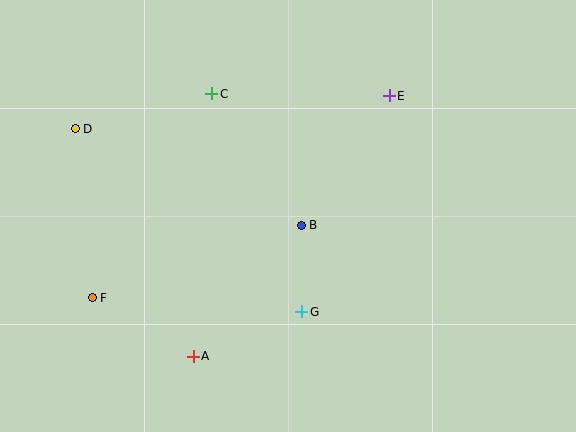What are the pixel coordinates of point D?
Point D is at (75, 129).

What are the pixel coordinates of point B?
Point B is at (301, 225).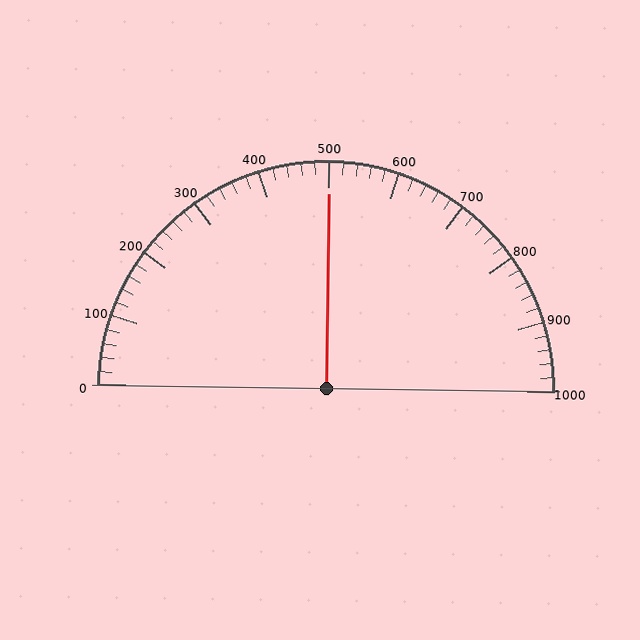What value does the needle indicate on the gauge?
The needle indicates approximately 500.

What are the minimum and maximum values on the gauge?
The gauge ranges from 0 to 1000.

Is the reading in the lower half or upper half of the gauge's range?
The reading is in the upper half of the range (0 to 1000).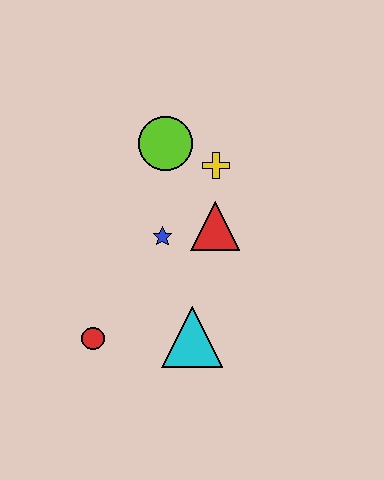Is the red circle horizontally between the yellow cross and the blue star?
No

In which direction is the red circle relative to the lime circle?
The red circle is below the lime circle.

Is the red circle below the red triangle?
Yes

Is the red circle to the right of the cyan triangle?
No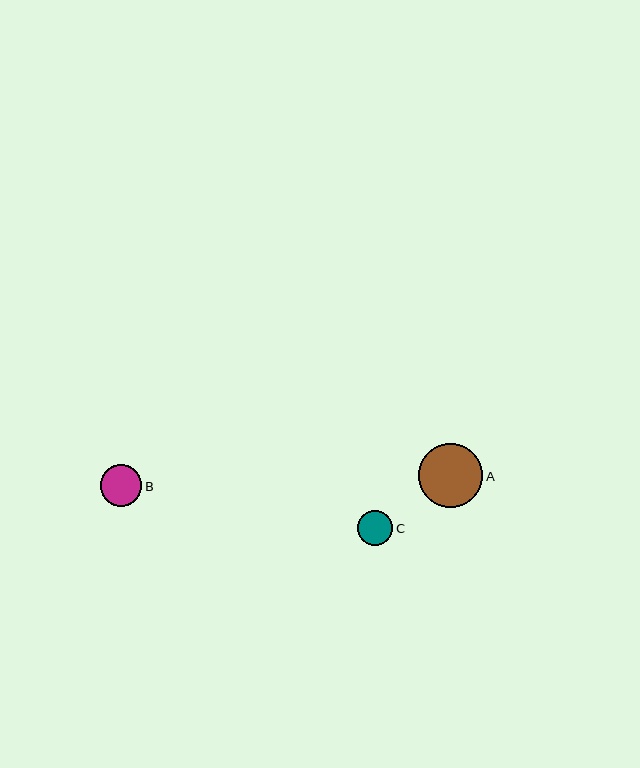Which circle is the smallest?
Circle C is the smallest with a size of approximately 35 pixels.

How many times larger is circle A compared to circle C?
Circle A is approximately 1.8 times the size of circle C.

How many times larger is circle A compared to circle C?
Circle A is approximately 1.8 times the size of circle C.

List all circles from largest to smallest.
From largest to smallest: A, B, C.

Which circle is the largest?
Circle A is the largest with a size of approximately 64 pixels.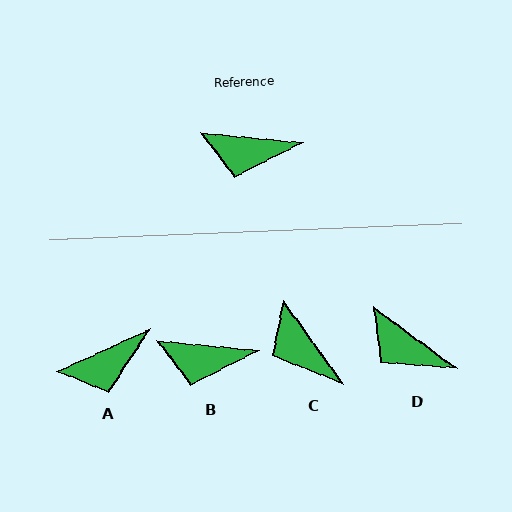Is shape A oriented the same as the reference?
No, it is off by about 30 degrees.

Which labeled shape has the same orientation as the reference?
B.